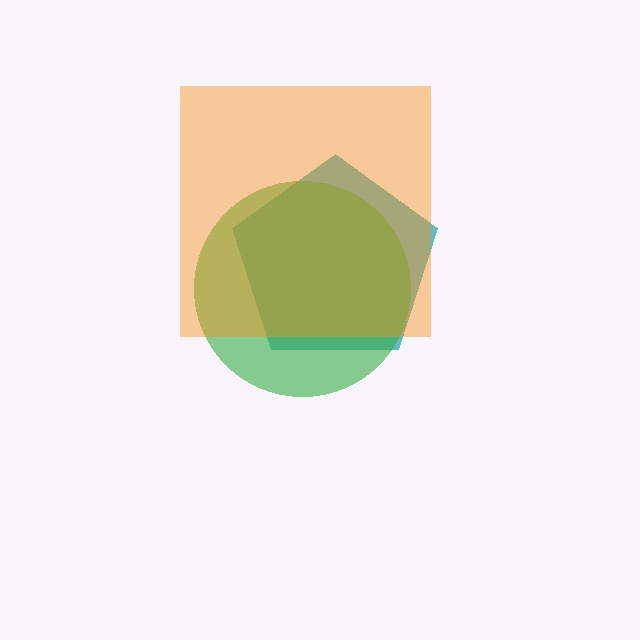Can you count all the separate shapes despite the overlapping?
Yes, there are 3 separate shapes.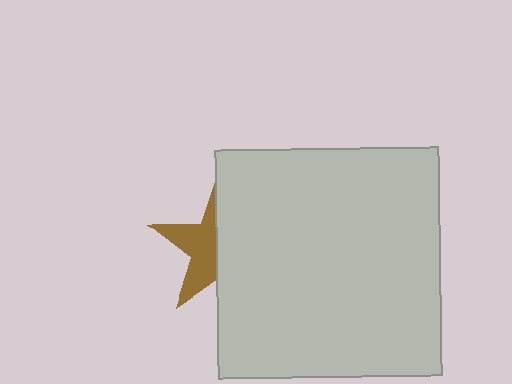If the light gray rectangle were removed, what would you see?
You would see the complete brown star.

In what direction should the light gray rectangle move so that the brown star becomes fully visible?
The light gray rectangle should move right. That is the shortest direction to clear the overlap and leave the brown star fully visible.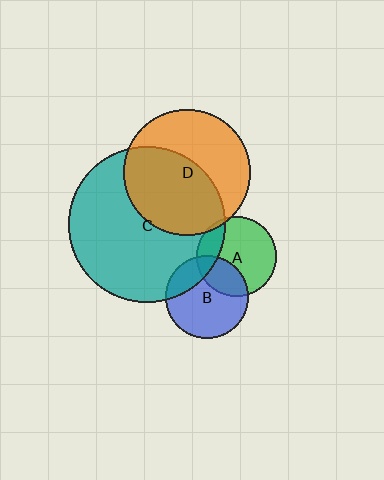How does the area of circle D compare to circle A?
Approximately 2.5 times.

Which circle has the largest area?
Circle C (teal).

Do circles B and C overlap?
Yes.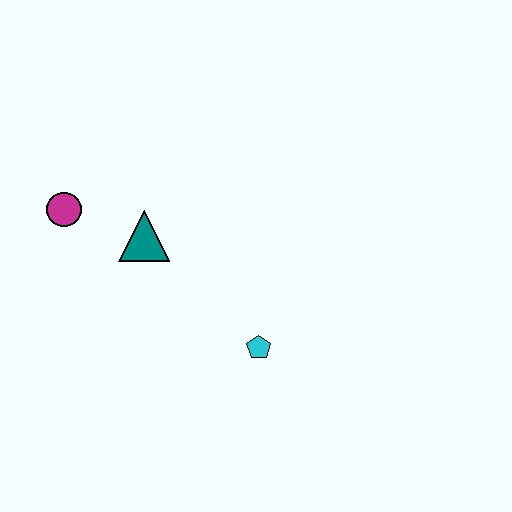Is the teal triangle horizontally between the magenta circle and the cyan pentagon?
Yes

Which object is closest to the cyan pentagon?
The teal triangle is closest to the cyan pentagon.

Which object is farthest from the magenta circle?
The cyan pentagon is farthest from the magenta circle.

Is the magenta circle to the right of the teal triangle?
No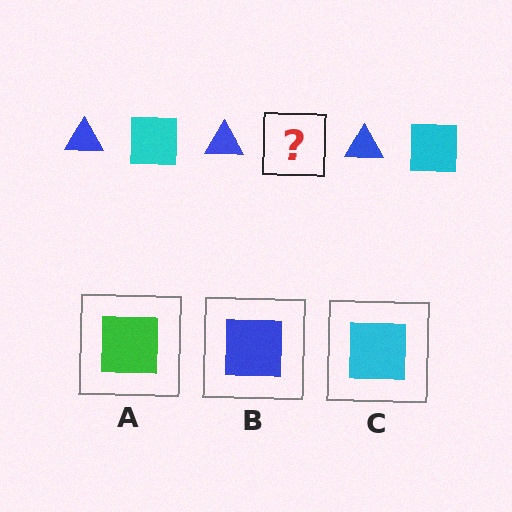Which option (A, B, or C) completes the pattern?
C.